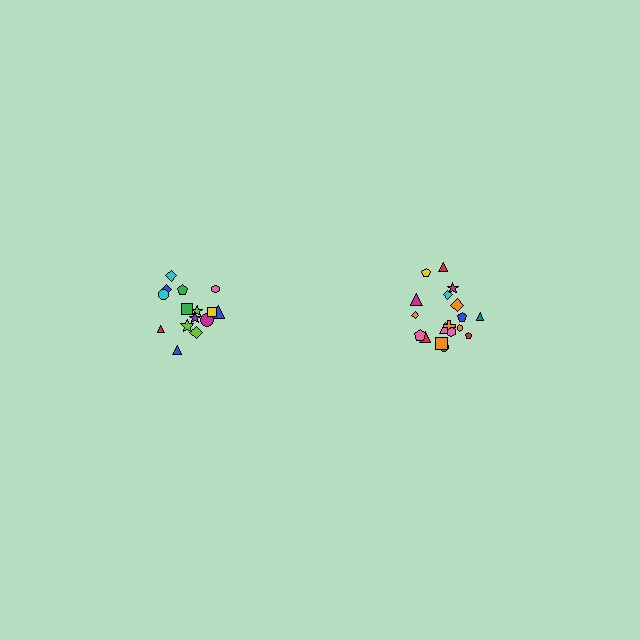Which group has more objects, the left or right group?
The right group.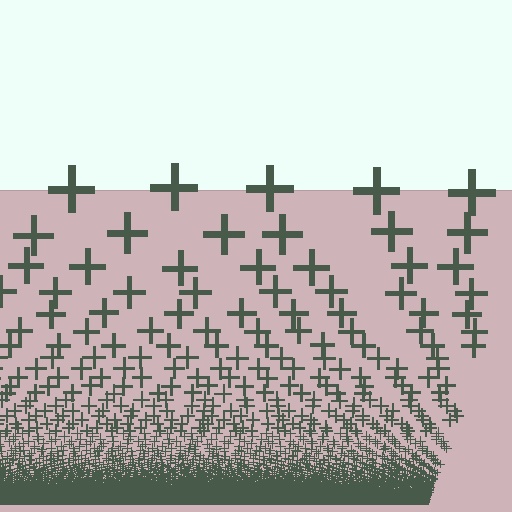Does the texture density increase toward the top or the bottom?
Density increases toward the bottom.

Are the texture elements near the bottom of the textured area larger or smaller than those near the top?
Smaller. The gradient is inverted — elements near the bottom are smaller and denser.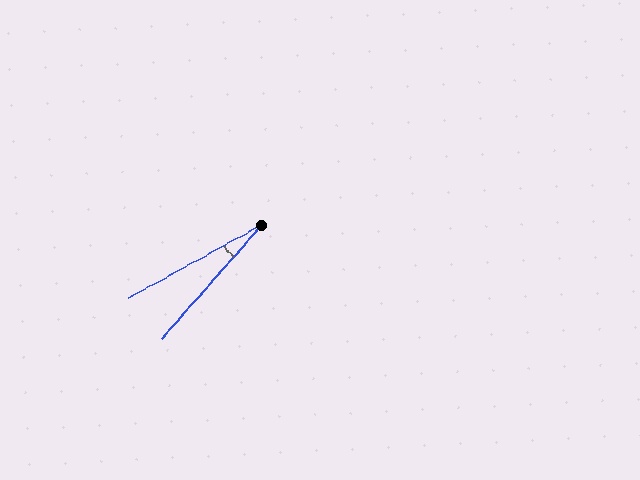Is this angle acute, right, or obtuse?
It is acute.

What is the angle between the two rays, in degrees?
Approximately 20 degrees.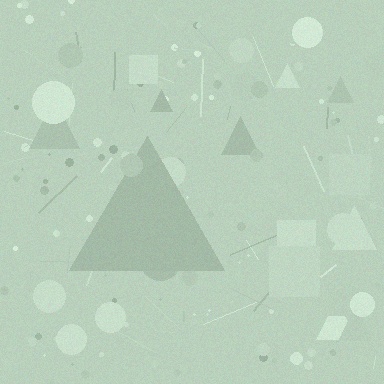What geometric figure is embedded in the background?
A triangle is embedded in the background.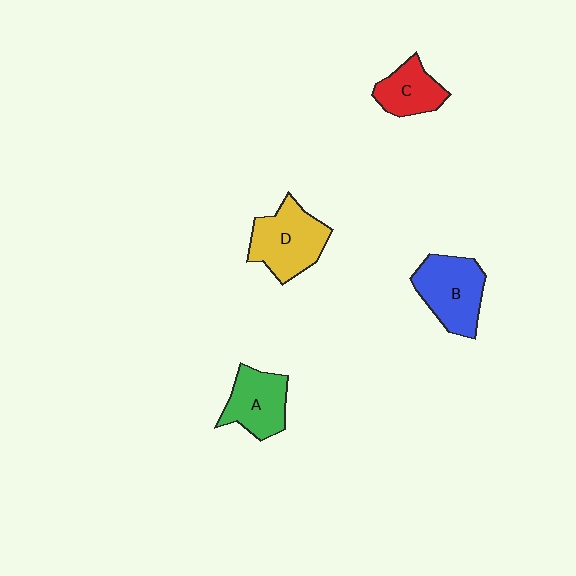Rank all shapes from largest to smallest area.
From largest to smallest: D (yellow), B (blue), A (green), C (red).